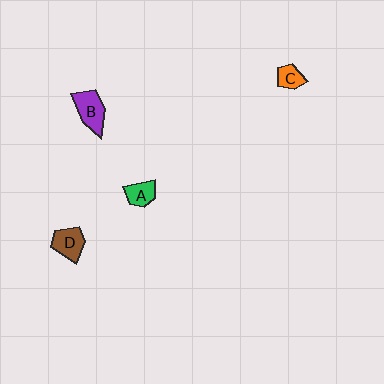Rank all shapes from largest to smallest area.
From largest to smallest: B (purple), D (brown), A (green), C (orange).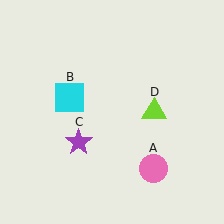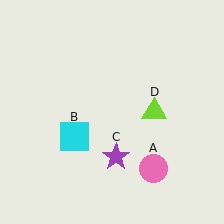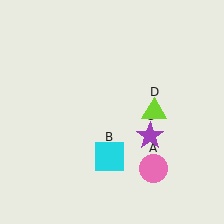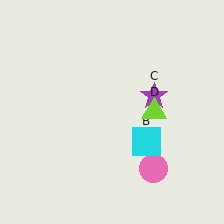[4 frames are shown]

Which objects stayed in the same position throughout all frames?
Pink circle (object A) and lime triangle (object D) remained stationary.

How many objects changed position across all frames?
2 objects changed position: cyan square (object B), purple star (object C).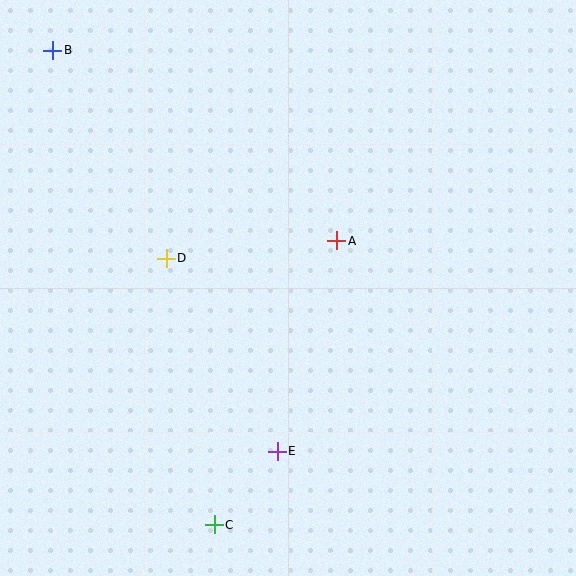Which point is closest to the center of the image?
Point A at (337, 241) is closest to the center.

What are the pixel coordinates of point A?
Point A is at (337, 241).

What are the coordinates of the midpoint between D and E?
The midpoint between D and E is at (222, 355).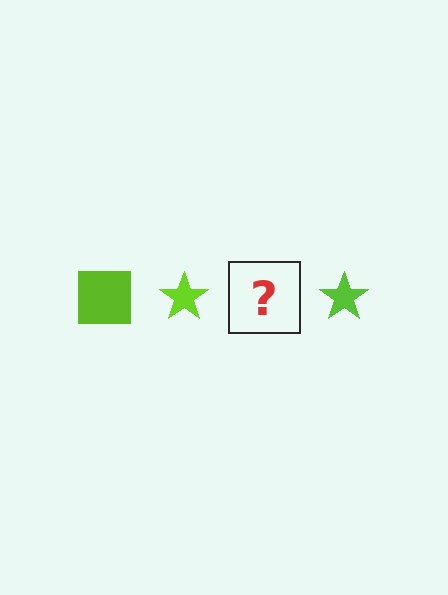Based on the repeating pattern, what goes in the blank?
The blank should be a lime square.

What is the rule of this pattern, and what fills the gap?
The rule is that the pattern cycles through square, star shapes in lime. The gap should be filled with a lime square.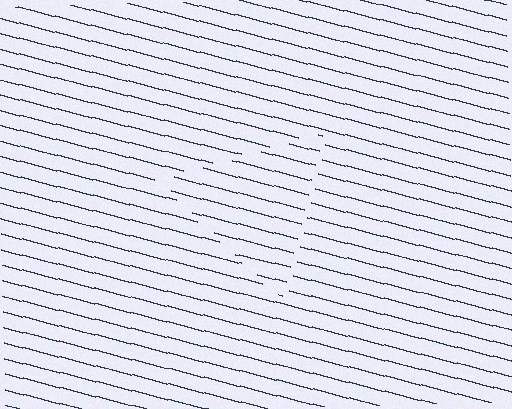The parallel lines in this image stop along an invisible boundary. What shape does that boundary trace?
An illusory triangle. The interior of the shape contains the same grating, shifted by half a period — the contour is defined by the phase discontinuity where line-ends from the inner and outer gratings abut.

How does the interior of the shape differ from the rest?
The interior of the shape contains the same grating, shifted by half a period — the contour is defined by the phase discontinuity where line-ends from the inner and outer gratings abut.